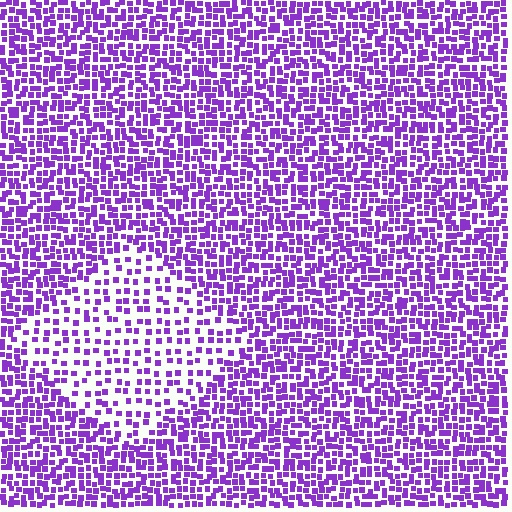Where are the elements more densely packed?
The elements are more densely packed outside the diamond boundary.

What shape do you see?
I see a diamond.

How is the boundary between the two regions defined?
The boundary is defined by a change in element density (approximately 2.1x ratio). All elements are the same color, size, and shape.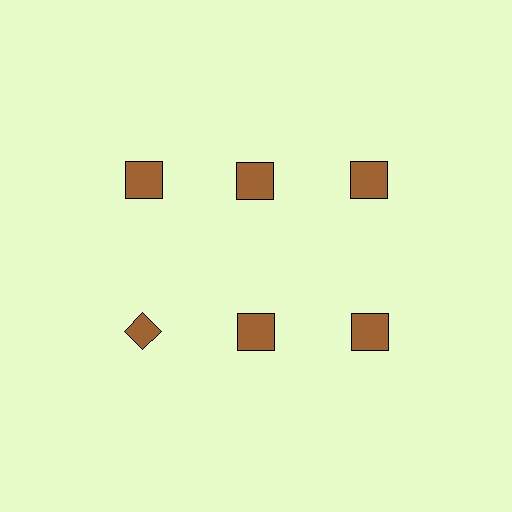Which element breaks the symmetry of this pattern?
The brown diamond in the second row, leftmost column breaks the symmetry. All other shapes are brown squares.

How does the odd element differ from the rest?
It has a different shape: diamond instead of square.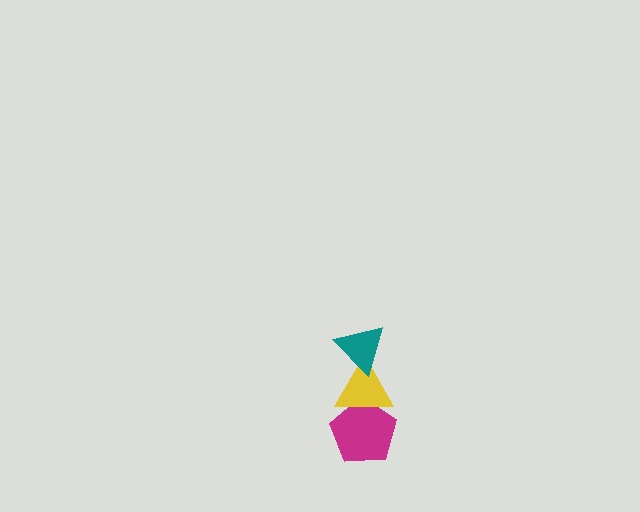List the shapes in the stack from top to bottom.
From top to bottom: the teal triangle, the yellow triangle, the magenta pentagon.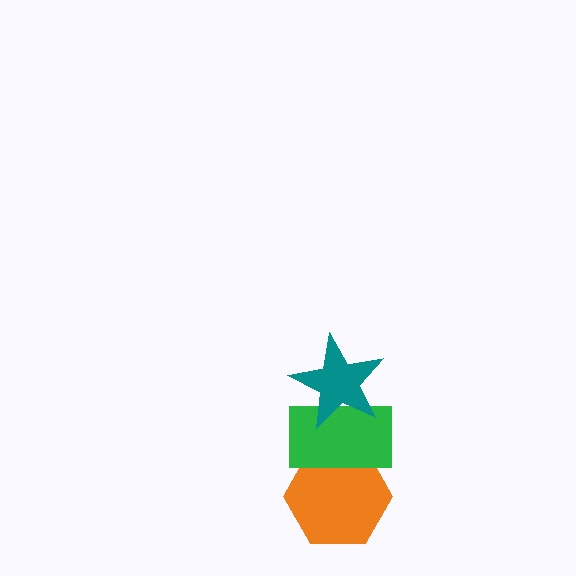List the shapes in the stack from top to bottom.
From top to bottom: the teal star, the green rectangle, the orange hexagon.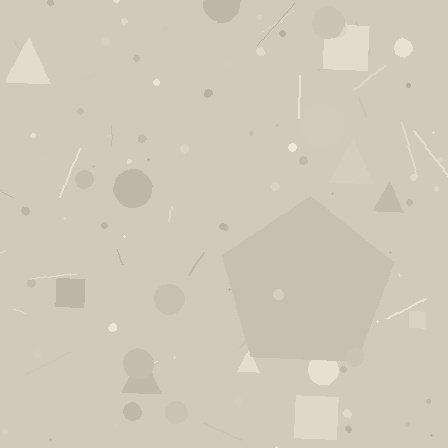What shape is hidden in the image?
A pentagon is hidden in the image.